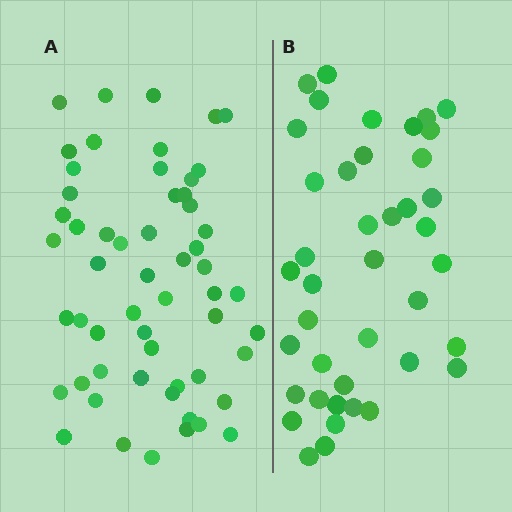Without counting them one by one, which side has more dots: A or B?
Region A (the left region) has more dots.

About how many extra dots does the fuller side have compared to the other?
Region A has approximately 15 more dots than region B.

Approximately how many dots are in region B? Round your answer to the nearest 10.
About 40 dots. (The exact count is 41, which rounds to 40.)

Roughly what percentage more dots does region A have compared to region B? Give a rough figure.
About 35% more.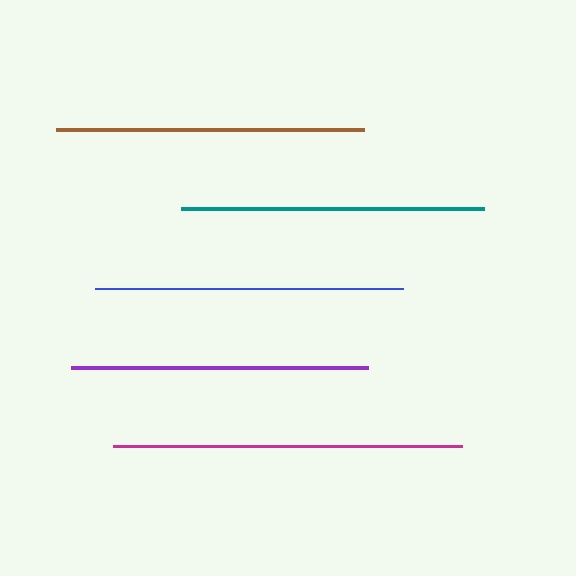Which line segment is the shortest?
The purple line is the shortest at approximately 297 pixels.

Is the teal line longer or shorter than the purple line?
The teal line is longer than the purple line.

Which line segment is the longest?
The magenta line is the longest at approximately 349 pixels.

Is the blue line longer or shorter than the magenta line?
The magenta line is longer than the blue line.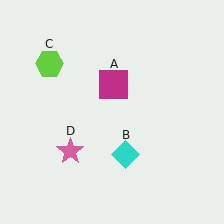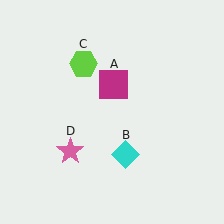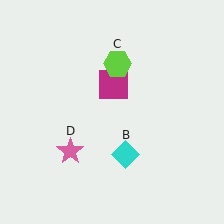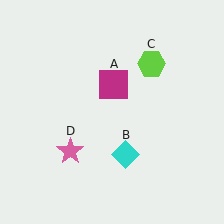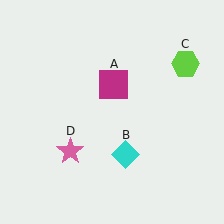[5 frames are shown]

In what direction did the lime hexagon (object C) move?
The lime hexagon (object C) moved right.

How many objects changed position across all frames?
1 object changed position: lime hexagon (object C).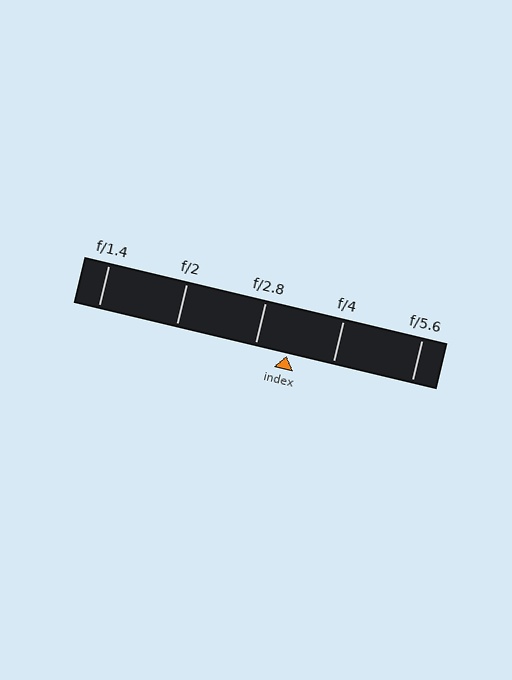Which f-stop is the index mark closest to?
The index mark is closest to f/2.8.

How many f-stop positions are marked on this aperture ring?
There are 5 f-stop positions marked.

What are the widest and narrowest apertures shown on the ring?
The widest aperture shown is f/1.4 and the narrowest is f/5.6.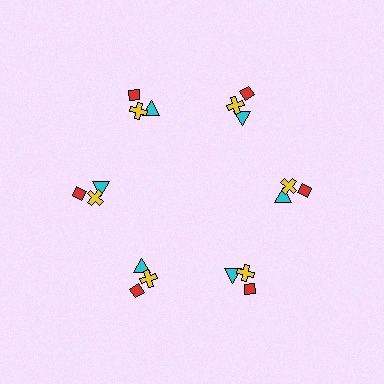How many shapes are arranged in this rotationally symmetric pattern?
There are 18 shapes, arranged in 6 groups of 3.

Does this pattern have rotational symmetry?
Yes, this pattern has 6-fold rotational symmetry. It looks the same after rotating 60 degrees around the center.